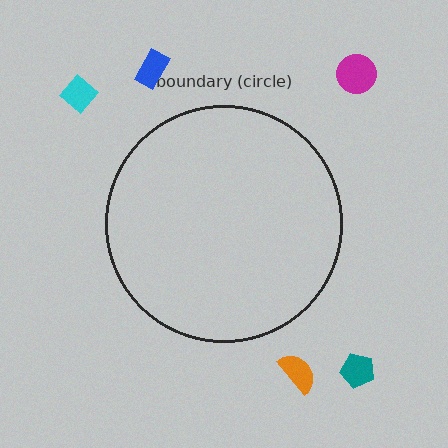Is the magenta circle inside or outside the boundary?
Outside.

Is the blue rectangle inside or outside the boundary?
Outside.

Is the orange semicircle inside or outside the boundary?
Outside.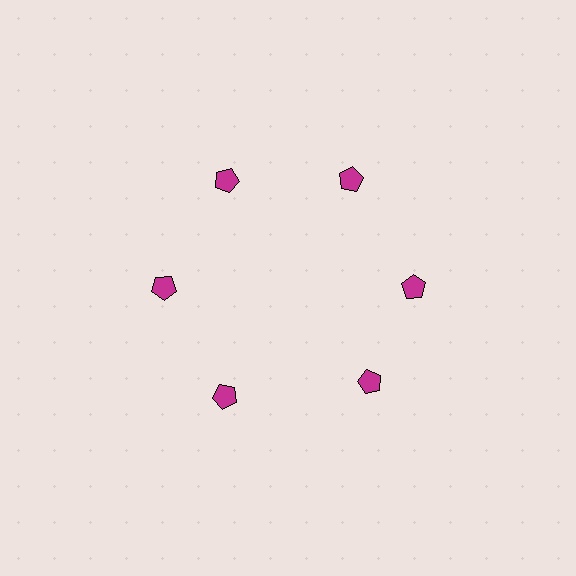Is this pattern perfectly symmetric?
No. The 6 magenta pentagons are arranged in a ring, but one element near the 5 o'clock position is rotated out of alignment along the ring, breaking the 6-fold rotational symmetry.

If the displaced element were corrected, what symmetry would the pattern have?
It would have 6-fold rotational symmetry — the pattern would map onto itself every 60 degrees.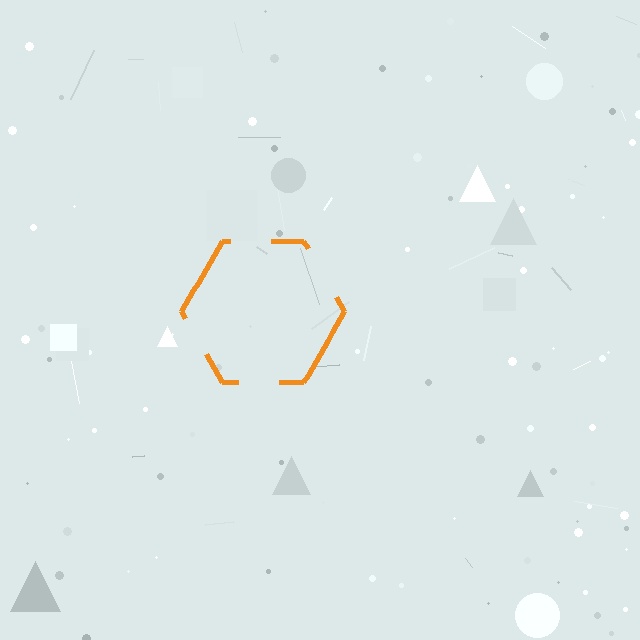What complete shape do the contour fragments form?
The contour fragments form a hexagon.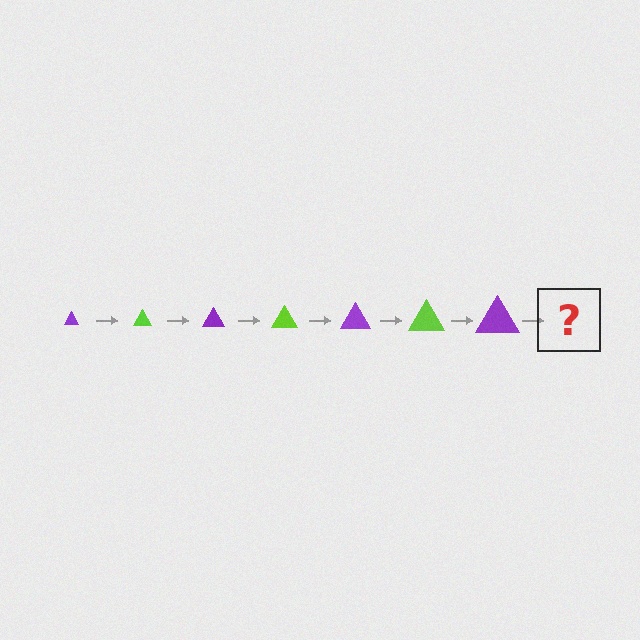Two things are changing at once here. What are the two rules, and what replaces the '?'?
The two rules are that the triangle grows larger each step and the color cycles through purple and lime. The '?' should be a lime triangle, larger than the previous one.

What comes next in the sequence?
The next element should be a lime triangle, larger than the previous one.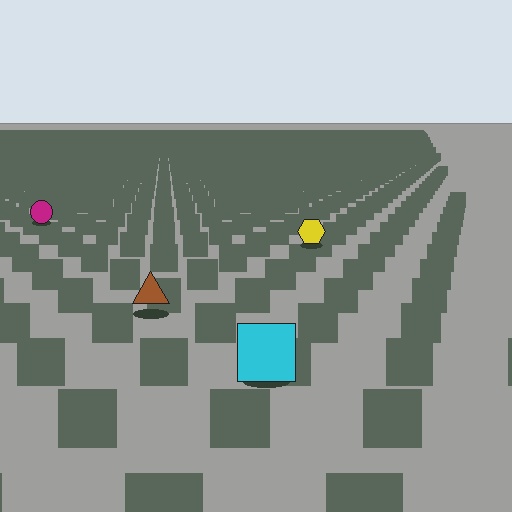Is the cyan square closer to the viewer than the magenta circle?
Yes. The cyan square is closer — you can tell from the texture gradient: the ground texture is coarser near it.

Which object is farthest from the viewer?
The magenta circle is farthest from the viewer. It appears smaller and the ground texture around it is denser.